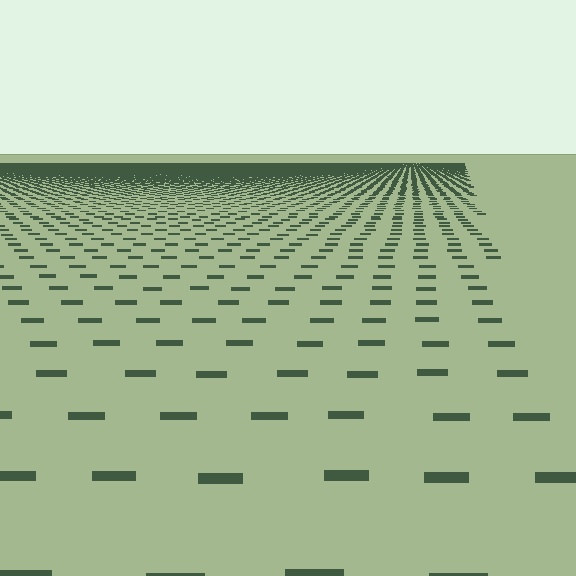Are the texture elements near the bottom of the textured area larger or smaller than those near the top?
Larger. Near the bottom, elements are closer to the viewer and appear at a bigger on-screen size.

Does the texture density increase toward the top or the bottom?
Density increases toward the top.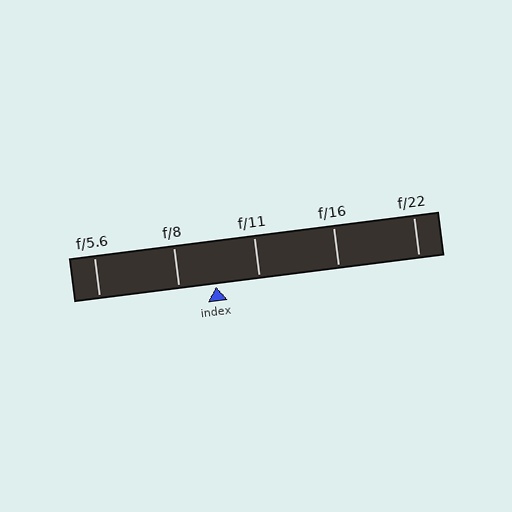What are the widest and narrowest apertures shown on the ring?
The widest aperture shown is f/5.6 and the narrowest is f/22.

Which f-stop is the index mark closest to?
The index mark is closest to f/8.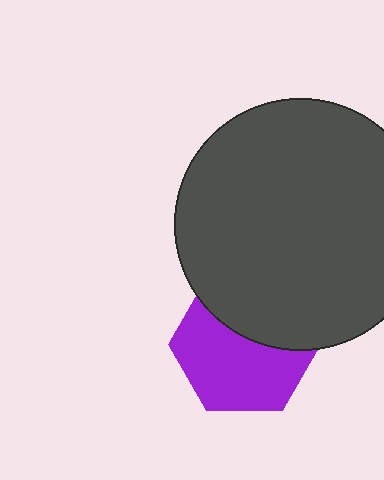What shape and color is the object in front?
The object in front is a dark gray circle.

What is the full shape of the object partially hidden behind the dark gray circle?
The partially hidden object is a purple hexagon.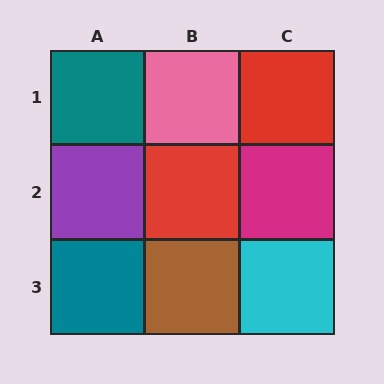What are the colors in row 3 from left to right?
Teal, brown, cyan.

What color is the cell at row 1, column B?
Pink.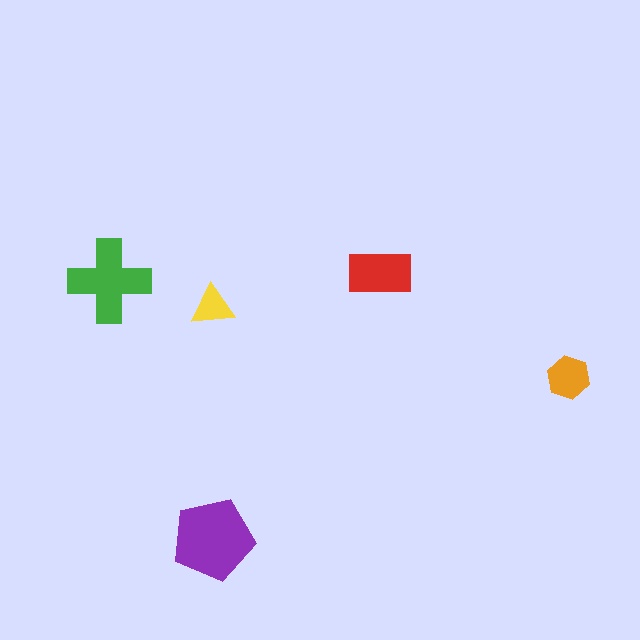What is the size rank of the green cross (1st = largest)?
2nd.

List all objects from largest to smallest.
The purple pentagon, the green cross, the red rectangle, the orange hexagon, the yellow triangle.